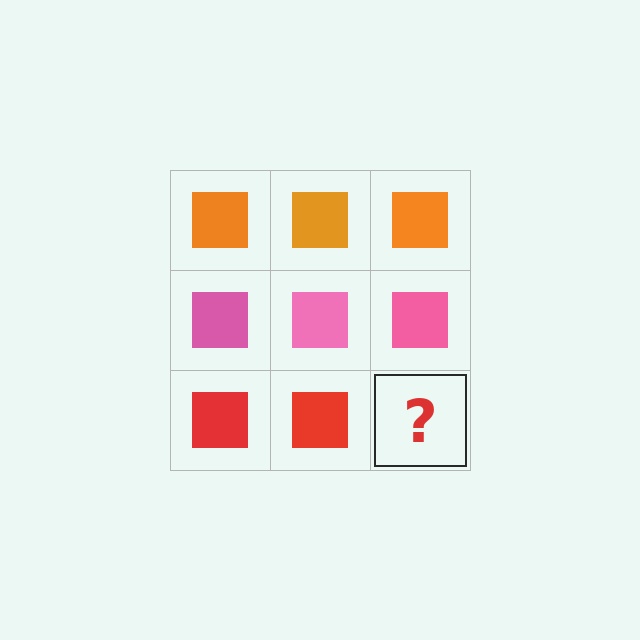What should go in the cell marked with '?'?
The missing cell should contain a red square.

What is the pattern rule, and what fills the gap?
The rule is that each row has a consistent color. The gap should be filled with a red square.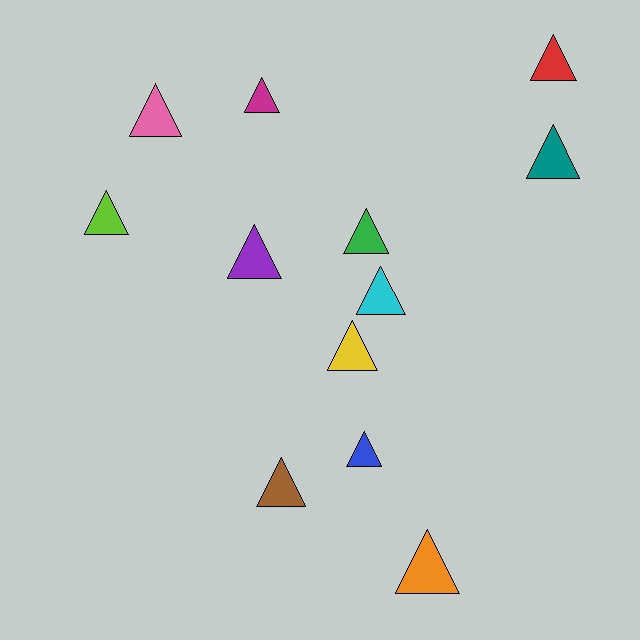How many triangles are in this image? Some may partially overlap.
There are 12 triangles.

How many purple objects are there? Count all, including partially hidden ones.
There is 1 purple object.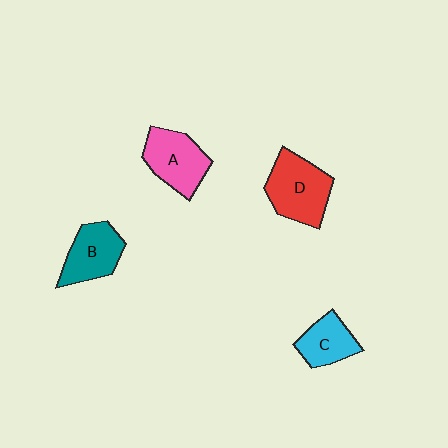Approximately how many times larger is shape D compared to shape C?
Approximately 1.5 times.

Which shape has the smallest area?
Shape C (cyan).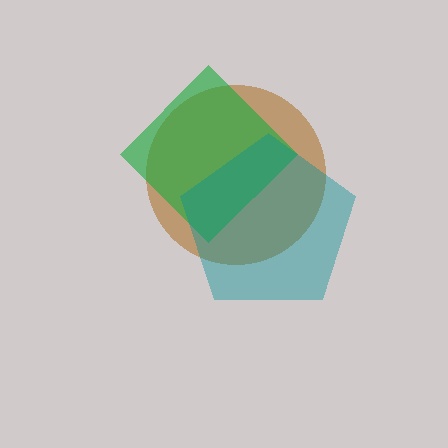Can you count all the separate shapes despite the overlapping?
Yes, there are 3 separate shapes.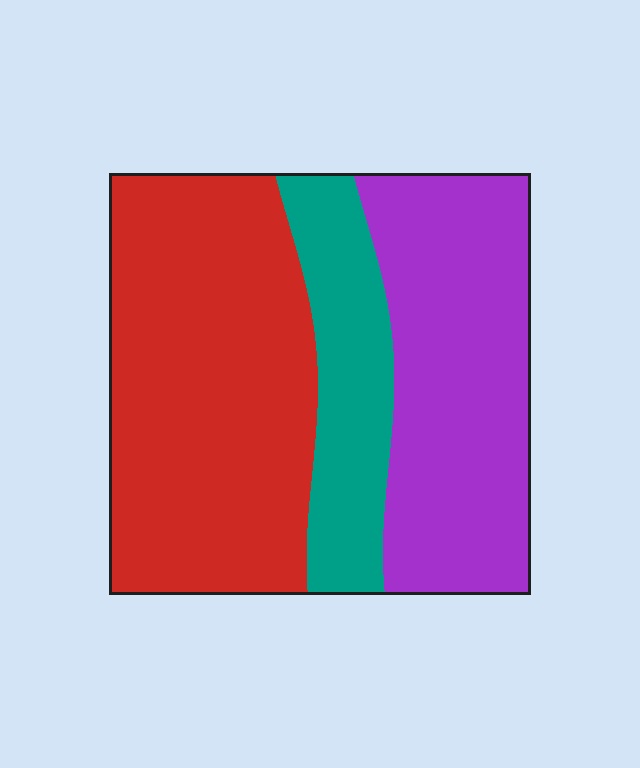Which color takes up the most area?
Red, at roughly 45%.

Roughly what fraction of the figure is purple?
Purple covers 35% of the figure.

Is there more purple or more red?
Red.